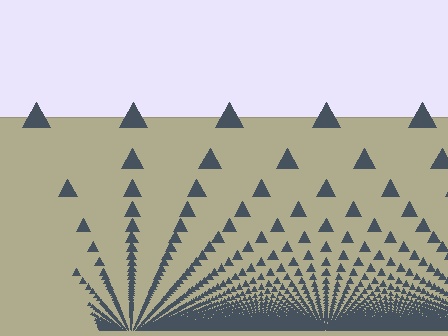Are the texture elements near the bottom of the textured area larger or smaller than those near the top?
Smaller. The gradient is inverted — elements near the bottom are smaller and denser.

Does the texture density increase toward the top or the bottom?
Density increases toward the bottom.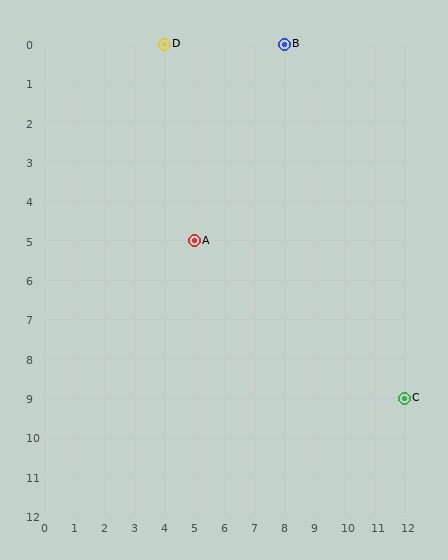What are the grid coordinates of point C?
Point C is at grid coordinates (12, 9).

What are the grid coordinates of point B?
Point B is at grid coordinates (8, 0).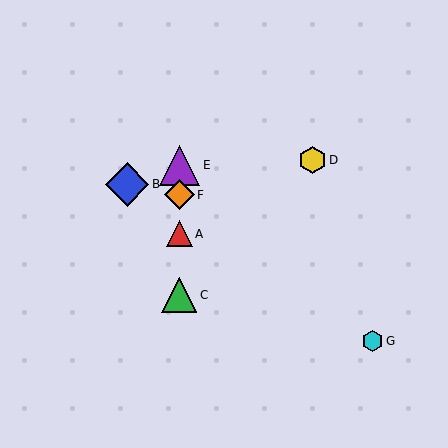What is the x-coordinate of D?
Object D is at x≈312.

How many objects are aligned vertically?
4 objects (A, C, E, F) are aligned vertically.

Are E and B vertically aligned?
No, E is at x≈179 and B is at x≈127.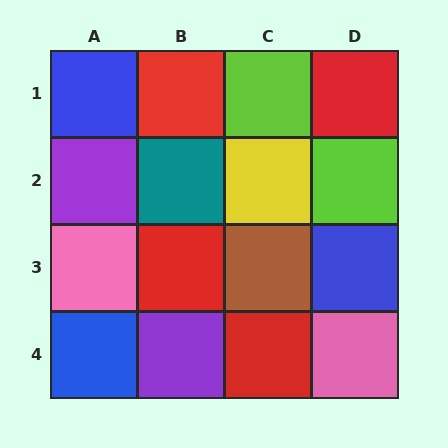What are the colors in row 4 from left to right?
Blue, purple, red, pink.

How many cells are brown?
1 cell is brown.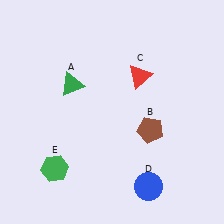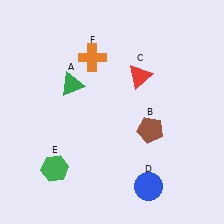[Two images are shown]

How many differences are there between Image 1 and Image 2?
There is 1 difference between the two images.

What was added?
An orange cross (F) was added in Image 2.